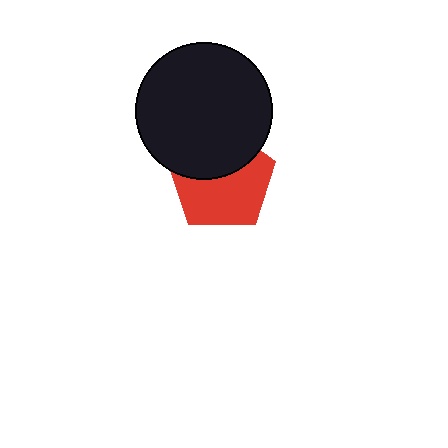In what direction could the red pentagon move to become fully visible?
The red pentagon could move down. That would shift it out from behind the black circle entirely.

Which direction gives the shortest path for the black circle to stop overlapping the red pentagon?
Moving up gives the shortest separation.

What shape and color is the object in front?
The object in front is a black circle.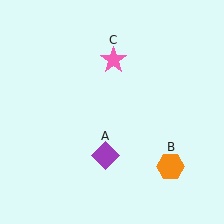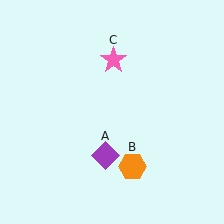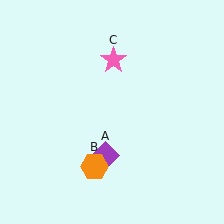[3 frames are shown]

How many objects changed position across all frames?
1 object changed position: orange hexagon (object B).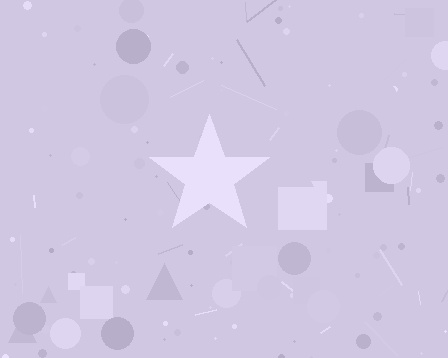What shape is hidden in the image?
A star is hidden in the image.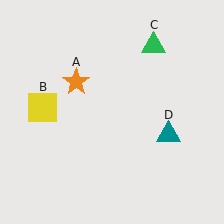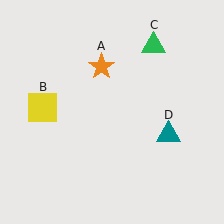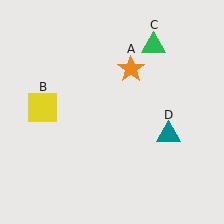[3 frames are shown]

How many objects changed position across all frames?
1 object changed position: orange star (object A).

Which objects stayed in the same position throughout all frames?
Yellow square (object B) and green triangle (object C) and teal triangle (object D) remained stationary.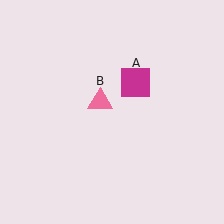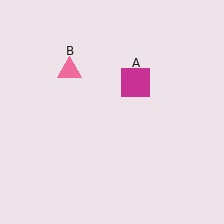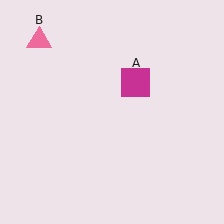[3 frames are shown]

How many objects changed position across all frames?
1 object changed position: pink triangle (object B).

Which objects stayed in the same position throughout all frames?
Magenta square (object A) remained stationary.